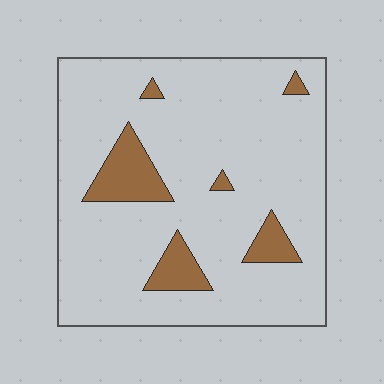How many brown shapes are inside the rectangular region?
6.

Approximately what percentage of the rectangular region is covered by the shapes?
Approximately 10%.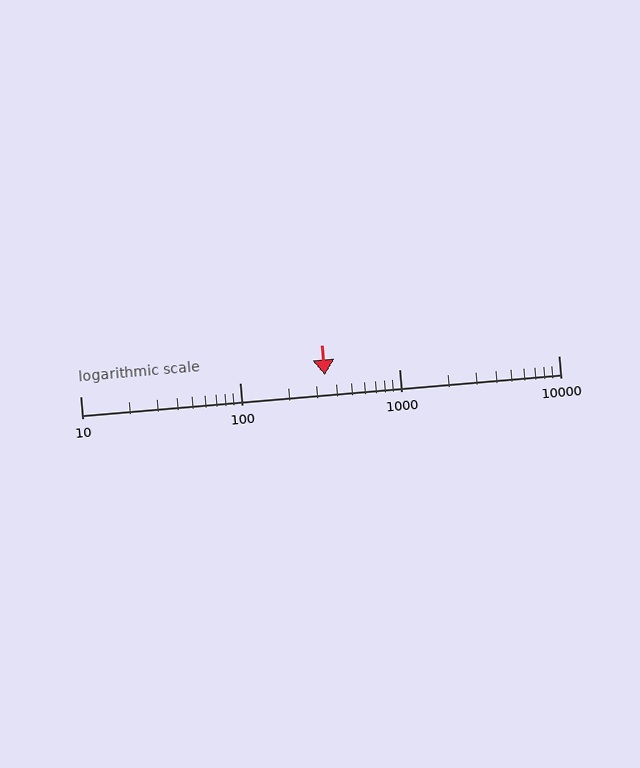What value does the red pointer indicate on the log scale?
The pointer indicates approximately 340.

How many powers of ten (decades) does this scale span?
The scale spans 3 decades, from 10 to 10000.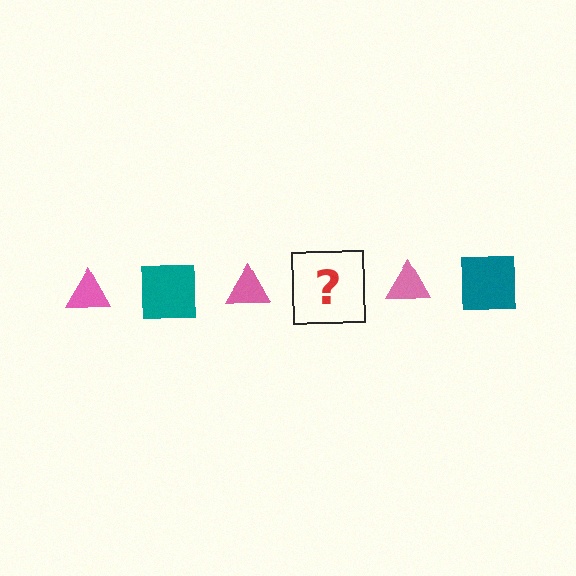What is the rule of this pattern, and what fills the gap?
The rule is that the pattern alternates between pink triangle and teal square. The gap should be filled with a teal square.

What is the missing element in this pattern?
The missing element is a teal square.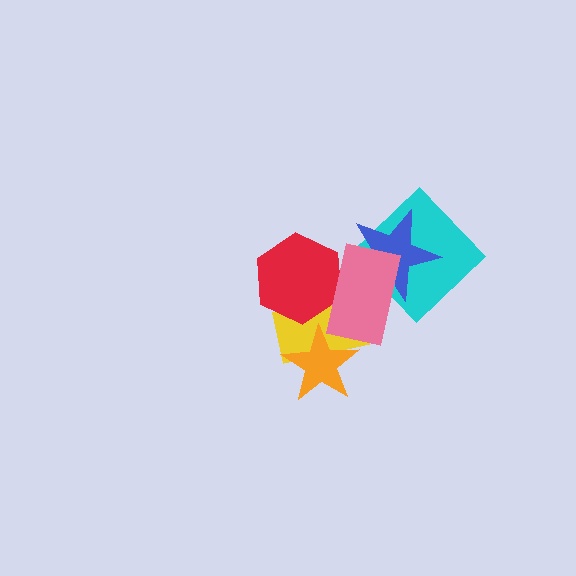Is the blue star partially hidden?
Yes, it is partially covered by another shape.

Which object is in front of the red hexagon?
The pink rectangle is in front of the red hexagon.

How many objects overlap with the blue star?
2 objects overlap with the blue star.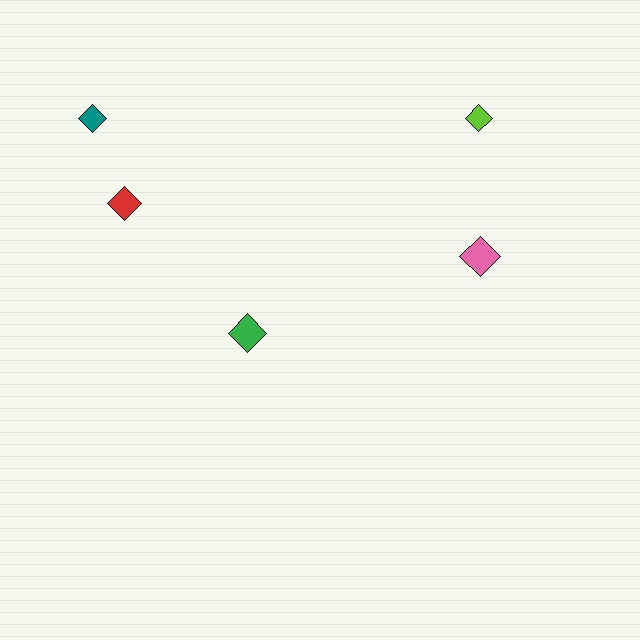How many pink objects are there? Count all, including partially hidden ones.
There is 1 pink object.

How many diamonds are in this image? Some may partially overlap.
There are 5 diamonds.